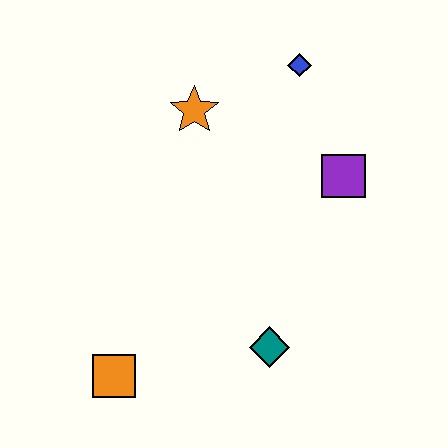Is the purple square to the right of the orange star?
Yes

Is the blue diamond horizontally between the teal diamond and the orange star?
No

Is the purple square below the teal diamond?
No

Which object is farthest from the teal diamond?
The blue diamond is farthest from the teal diamond.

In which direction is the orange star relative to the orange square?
The orange star is above the orange square.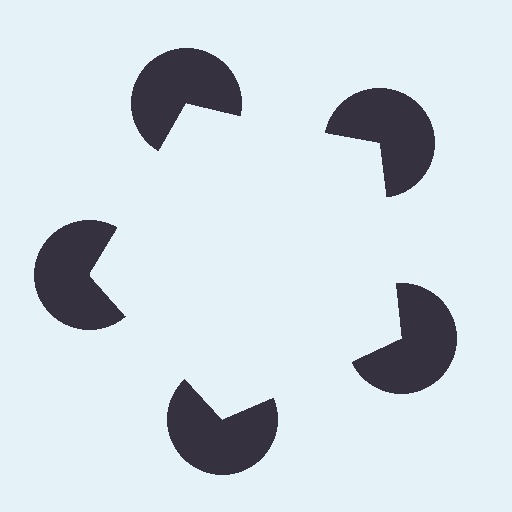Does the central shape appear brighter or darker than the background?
It typically appears slightly brighter than the background, even though no actual brightness change is drawn.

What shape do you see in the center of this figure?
An illusory pentagon — its edges are inferred from the aligned wedge cuts in the pac-man discs, not physically drawn.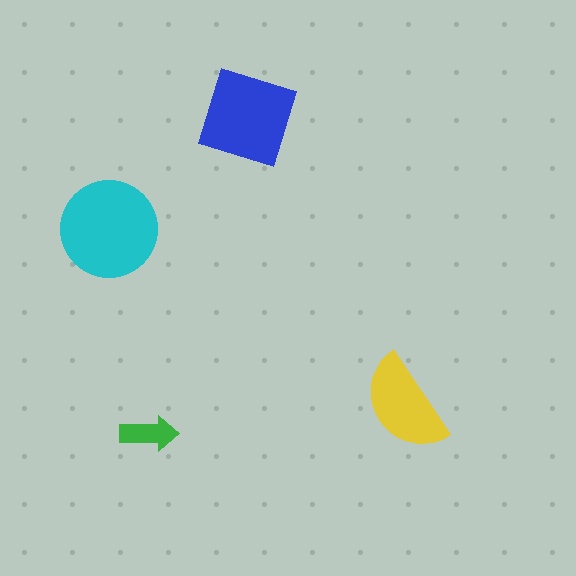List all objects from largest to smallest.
The cyan circle, the blue square, the yellow semicircle, the green arrow.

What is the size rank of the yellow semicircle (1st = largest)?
3rd.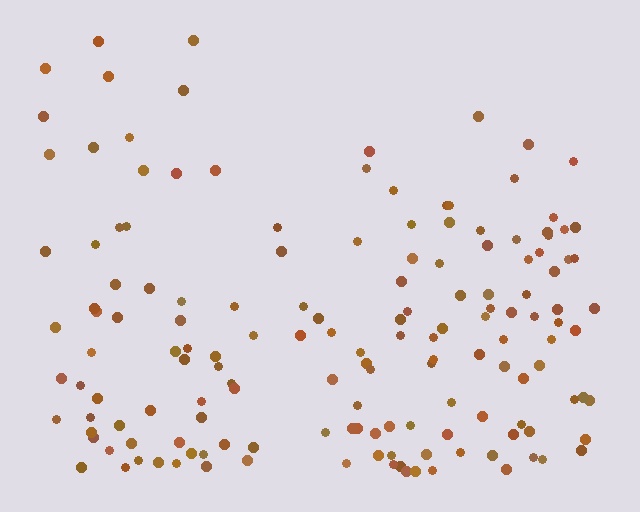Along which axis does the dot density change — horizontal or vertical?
Vertical.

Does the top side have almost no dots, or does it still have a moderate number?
Still a moderate number, just noticeably fewer than the bottom.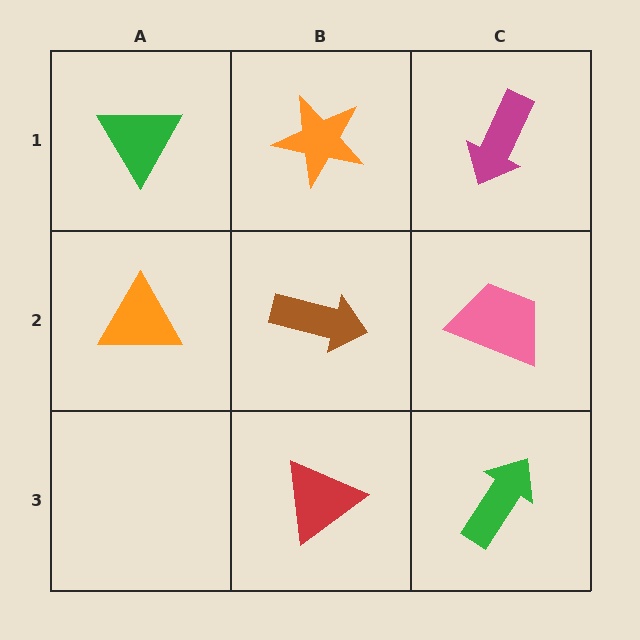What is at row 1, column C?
A magenta arrow.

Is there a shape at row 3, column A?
No, that cell is empty.